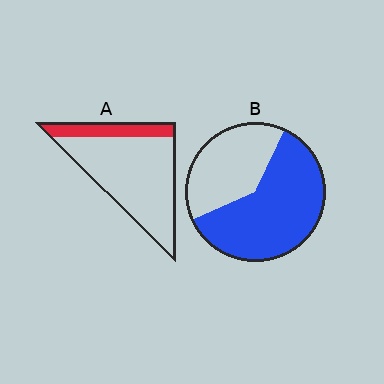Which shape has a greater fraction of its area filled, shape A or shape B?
Shape B.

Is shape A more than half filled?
No.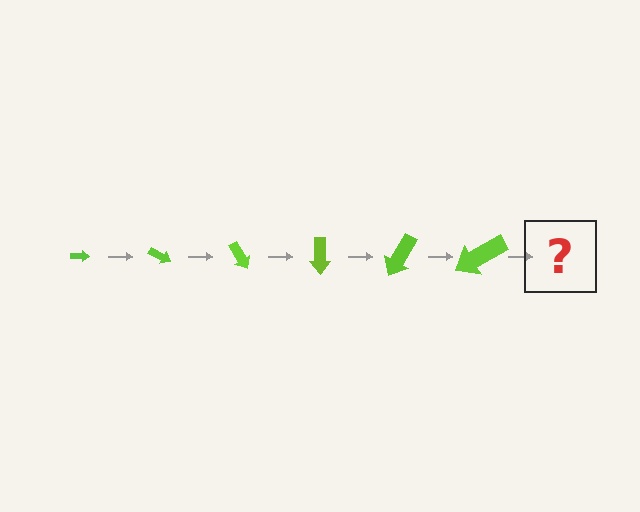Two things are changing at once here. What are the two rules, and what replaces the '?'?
The two rules are that the arrow grows larger each step and it rotates 30 degrees each step. The '?' should be an arrow, larger than the previous one and rotated 180 degrees from the start.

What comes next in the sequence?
The next element should be an arrow, larger than the previous one and rotated 180 degrees from the start.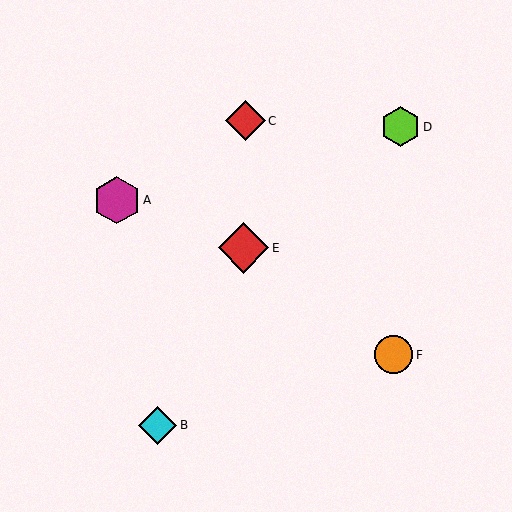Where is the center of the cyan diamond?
The center of the cyan diamond is at (157, 425).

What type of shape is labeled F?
Shape F is an orange circle.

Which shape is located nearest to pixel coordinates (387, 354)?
The orange circle (labeled F) at (394, 355) is nearest to that location.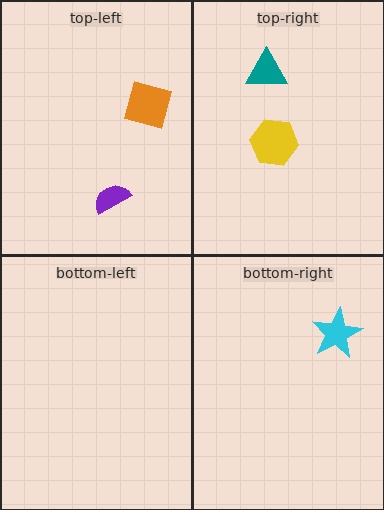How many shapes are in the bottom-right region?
1.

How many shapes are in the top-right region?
2.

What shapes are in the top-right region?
The teal triangle, the yellow hexagon.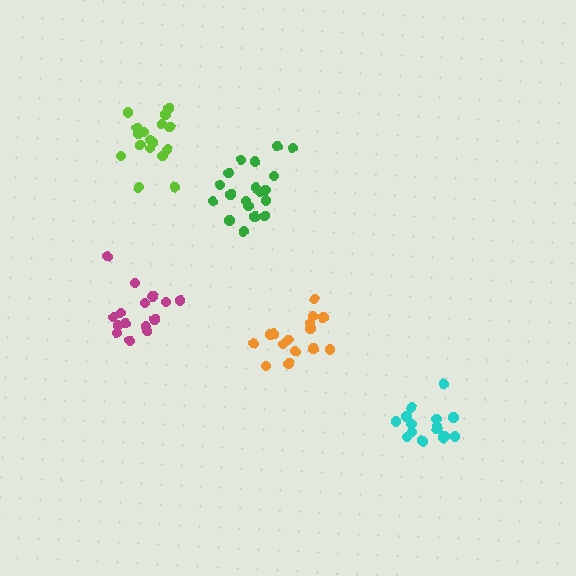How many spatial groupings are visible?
There are 5 spatial groupings.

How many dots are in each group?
Group 1: 17 dots, Group 2: 15 dots, Group 3: 15 dots, Group 4: 19 dots, Group 5: 15 dots (81 total).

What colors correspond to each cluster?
The clusters are colored: lime, orange, magenta, green, cyan.